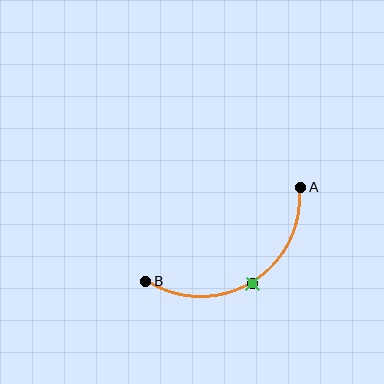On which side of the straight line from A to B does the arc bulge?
The arc bulges below the straight line connecting A and B.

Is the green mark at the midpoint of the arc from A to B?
Yes. The green mark lies on the arc at equal arc-length from both A and B — it is the arc midpoint.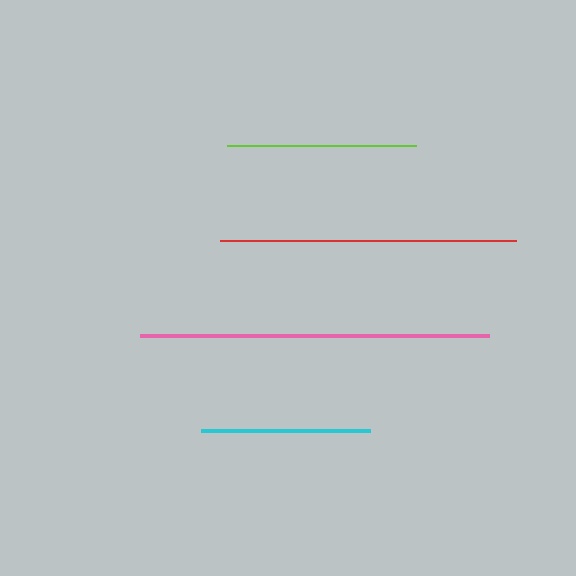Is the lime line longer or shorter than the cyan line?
The lime line is longer than the cyan line.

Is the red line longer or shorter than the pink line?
The pink line is longer than the red line.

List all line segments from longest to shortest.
From longest to shortest: pink, red, lime, cyan.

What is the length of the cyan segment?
The cyan segment is approximately 169 pixels long.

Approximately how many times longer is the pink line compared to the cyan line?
The pink line is approximately 2.1 times the length of the cyan line.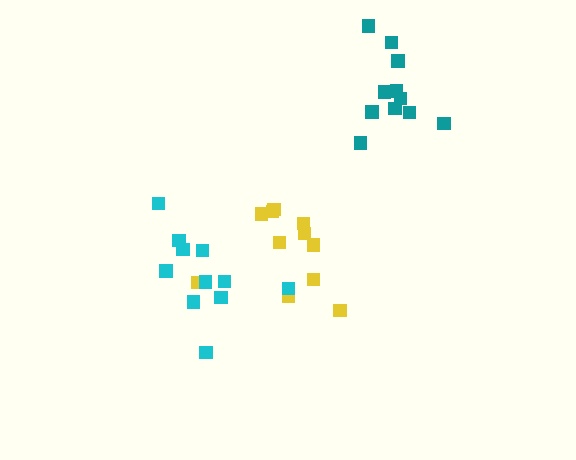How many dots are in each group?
Group 1: 11 dots, Group 2: 11 dots, Group 3: 11 dots (33 total).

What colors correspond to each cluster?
The clusters are colored: yellow, teal, cyan.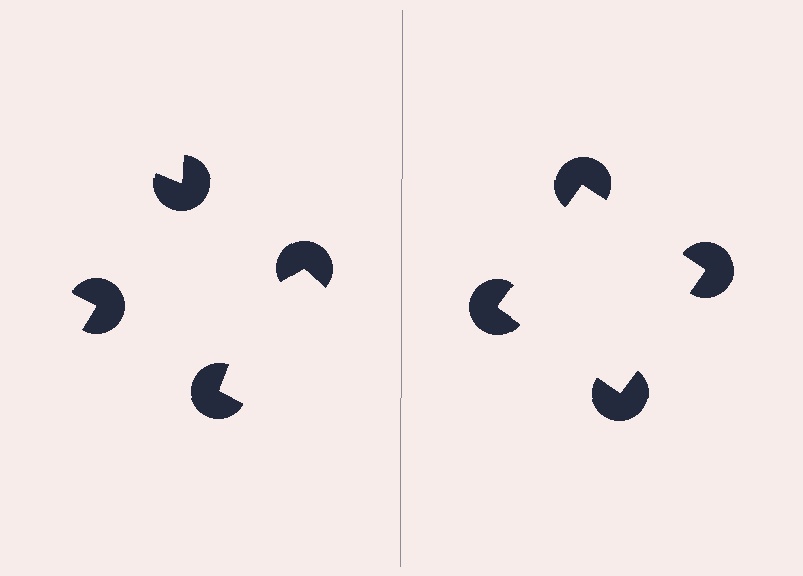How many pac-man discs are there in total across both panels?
8 — 4 on each side.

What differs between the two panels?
The pac-man discs are positioned identically on both sides; only the wedge orientations differ. On the right they align to a square; on the left they are misaligned.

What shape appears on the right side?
An illusory square.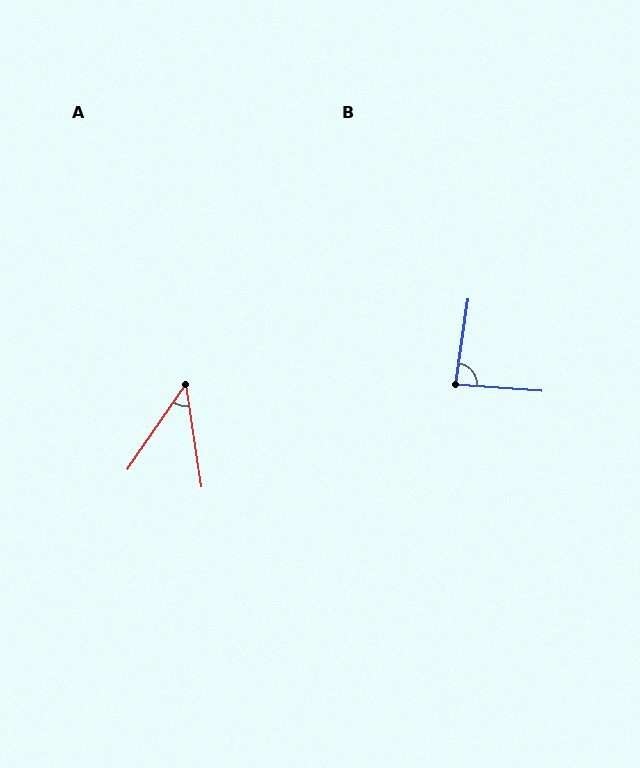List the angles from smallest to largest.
A (43°), B (86°).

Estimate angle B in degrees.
Approximately 86 degrees.